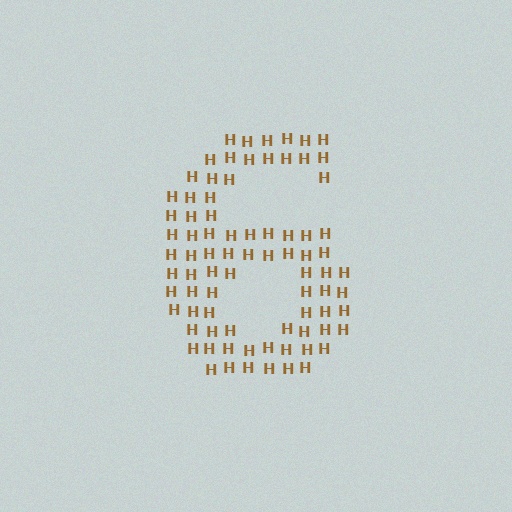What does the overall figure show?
The overall figure shows the digit 6.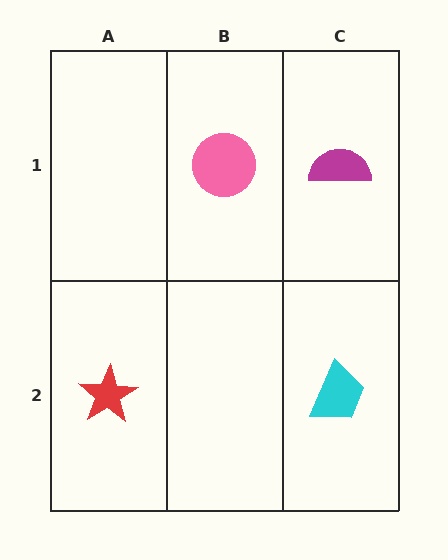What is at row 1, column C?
A magenta semicircle.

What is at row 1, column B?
A pink circle.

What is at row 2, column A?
A red star.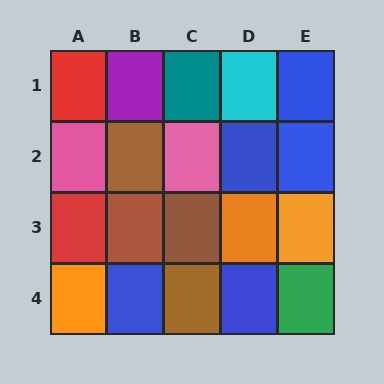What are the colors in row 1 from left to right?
Red, purple, teal, cyan, blue.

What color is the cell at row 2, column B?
Brown.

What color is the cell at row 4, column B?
Blue.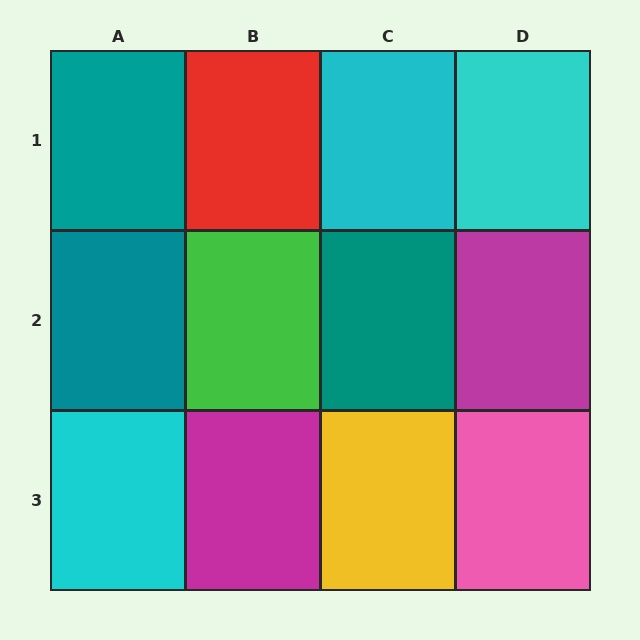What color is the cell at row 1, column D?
Cyan.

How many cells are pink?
1 cell is pink.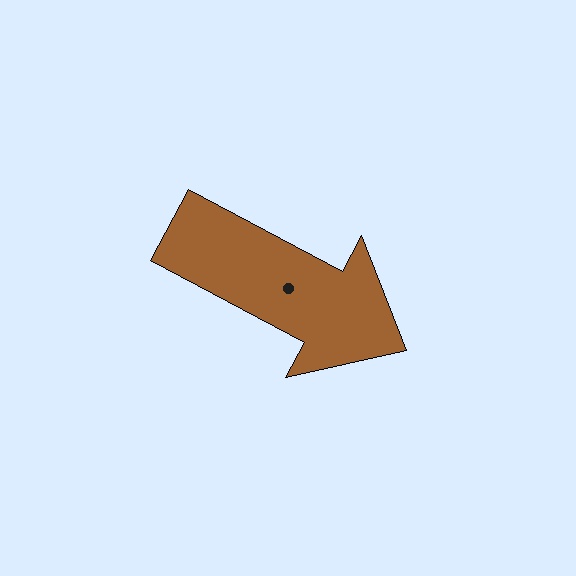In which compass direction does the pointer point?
Southeast.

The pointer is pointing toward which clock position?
Roughly 4 o'clock.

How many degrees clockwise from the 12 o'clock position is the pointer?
Approximately 118 degrees.